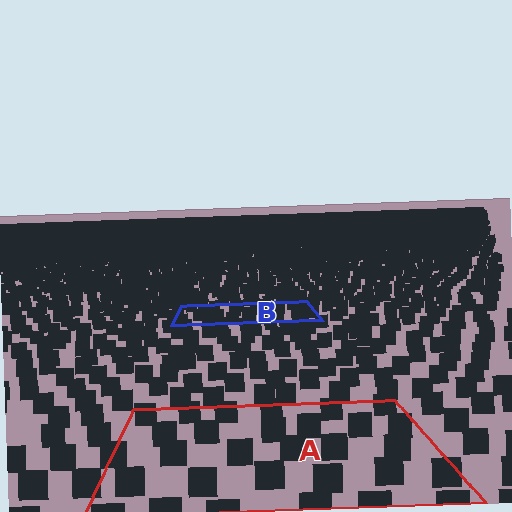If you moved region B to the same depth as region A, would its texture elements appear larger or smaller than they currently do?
They would appear larger. At a closer depth, the same texture elements are projected at a bigger on-screen size.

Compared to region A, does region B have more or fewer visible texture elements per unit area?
Region B has more texture elements per unit area — they are packed more densely because it is farther away.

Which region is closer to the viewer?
Region A is closer. The texture elements there are larger and more spread out.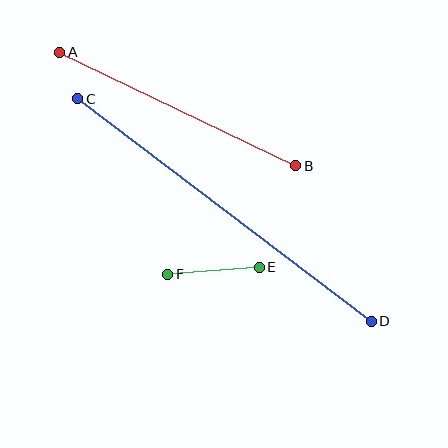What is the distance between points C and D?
The distance is approximately 368 pixels.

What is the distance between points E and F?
The distance is approximately 92 pixels.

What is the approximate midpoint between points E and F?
The midpoint is at approximately (213, 271) pixels.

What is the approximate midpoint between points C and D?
The midpoint is at approximately (224, 210) pixels.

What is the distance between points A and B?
The distance is approximately 262 pixels.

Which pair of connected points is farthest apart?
Points C and D are farthest apart.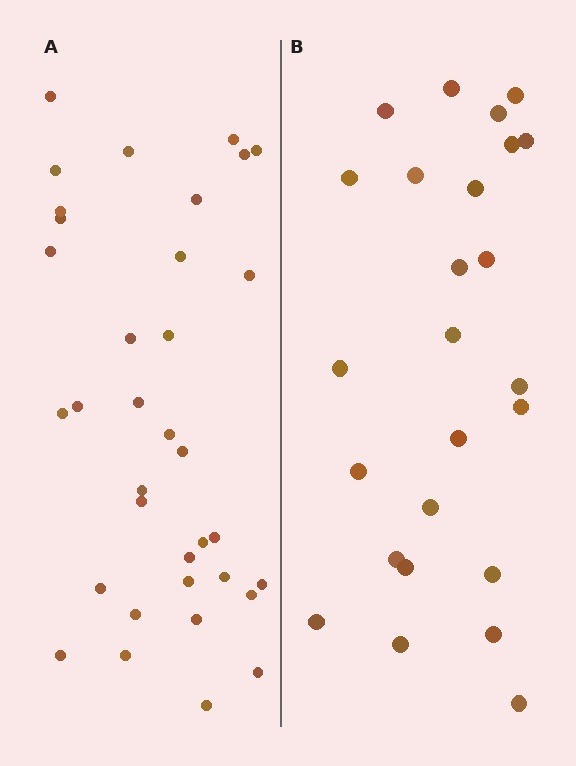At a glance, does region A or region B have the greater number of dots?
Region A (the left region) has more dots.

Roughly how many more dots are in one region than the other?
Region A has roughly 10 or so more dots than region B.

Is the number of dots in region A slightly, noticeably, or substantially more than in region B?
Region A has noticeably more, but not dramatically so. The ratio is roughly 1.4 to 1.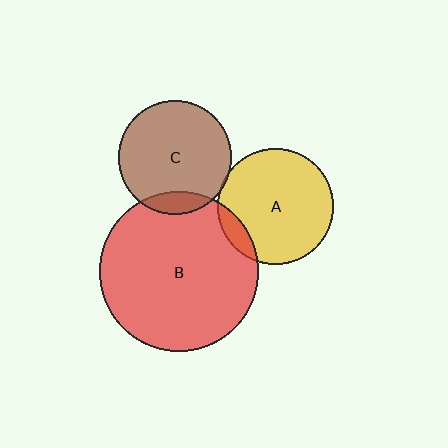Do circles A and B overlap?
Yes.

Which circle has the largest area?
Circle B (red).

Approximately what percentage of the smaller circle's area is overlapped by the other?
Approximately 10%.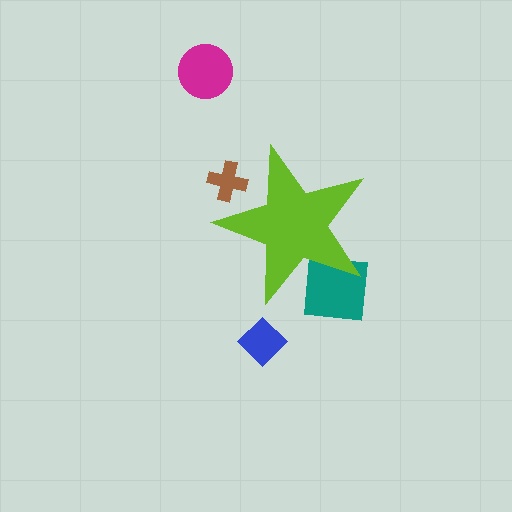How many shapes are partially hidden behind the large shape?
2 shapes are partially hidden.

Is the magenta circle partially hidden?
No, the magenta circle is fully visible.